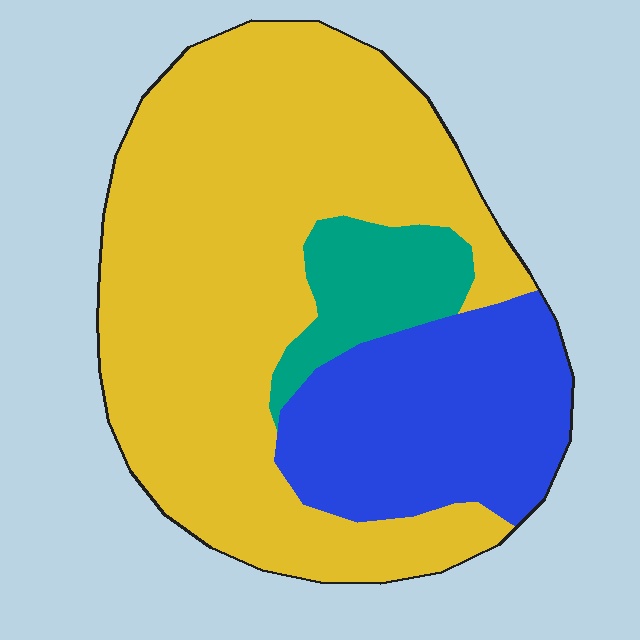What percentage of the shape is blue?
Blue covers 25% of the shape.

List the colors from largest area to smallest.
From largest to smallest: yellow, blue, teal.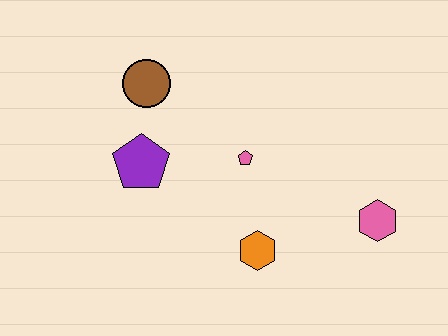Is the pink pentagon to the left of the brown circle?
No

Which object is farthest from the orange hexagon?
The brown circle is farthest from the orange hexagon.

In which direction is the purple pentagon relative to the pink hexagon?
The purple pentagon is to the left of the pink hexagon.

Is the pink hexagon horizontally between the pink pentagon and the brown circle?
No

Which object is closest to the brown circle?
The purple pentagon is closest to the brown circle.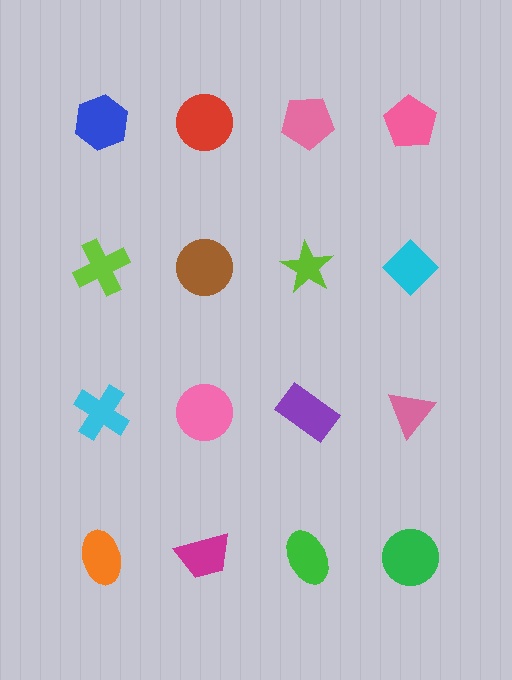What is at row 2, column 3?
A lime star.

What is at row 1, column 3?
A pink pentagon.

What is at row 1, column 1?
A blue hexagon.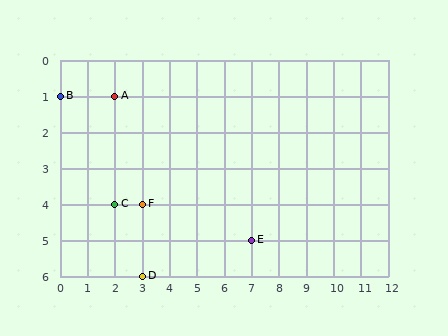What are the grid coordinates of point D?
Point D is at grid coordinates (3, 6).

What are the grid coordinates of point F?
Point F is at grid coordinates (3, 4).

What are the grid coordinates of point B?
Point B is at grid coordinates (0, 1).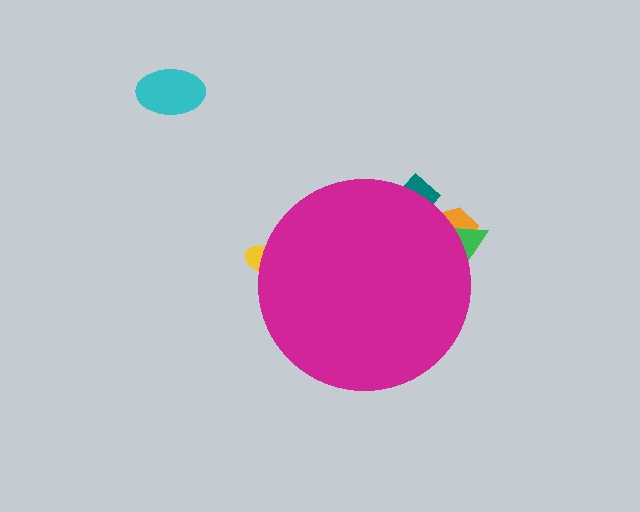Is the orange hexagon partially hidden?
Yes, the orange hexagon is partially hidden behind the magenta circle.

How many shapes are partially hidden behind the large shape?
4 shapes are partially hidden.